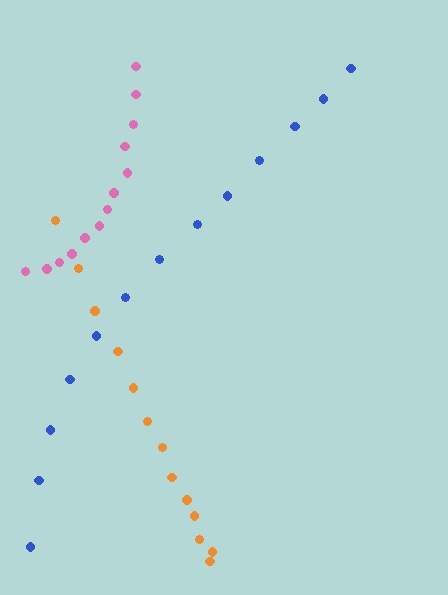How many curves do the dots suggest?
There are 3 distinct paths.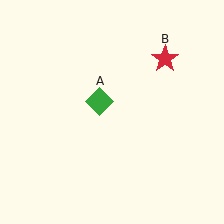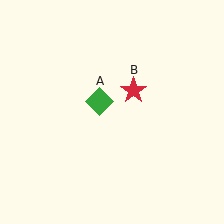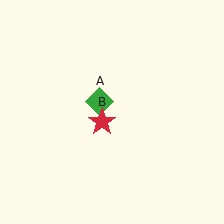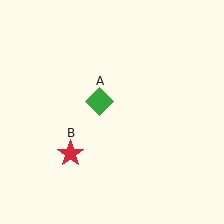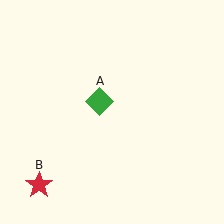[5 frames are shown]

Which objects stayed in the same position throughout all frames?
Green diamond (object A) remained stationary.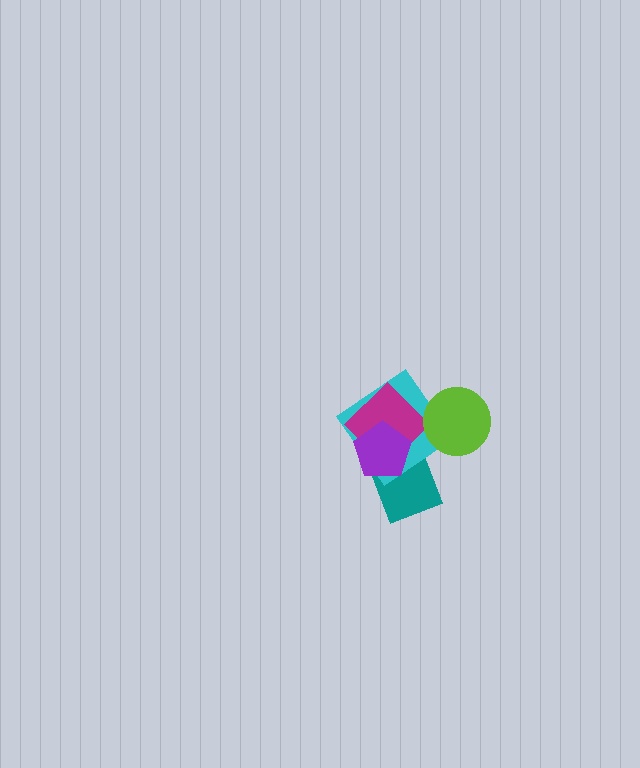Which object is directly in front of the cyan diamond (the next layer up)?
The magenta diamond is directly in front of the cyan diamond.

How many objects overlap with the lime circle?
1 object overlaps with the lime circle.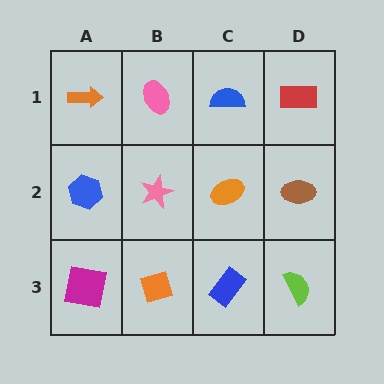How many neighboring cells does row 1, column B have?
3.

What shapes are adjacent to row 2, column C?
A blue semicircle (row 1, column C), a blue rectangle (row 3, column C), a pink star (row 2, column B), a brown ellipse (row 2, column D).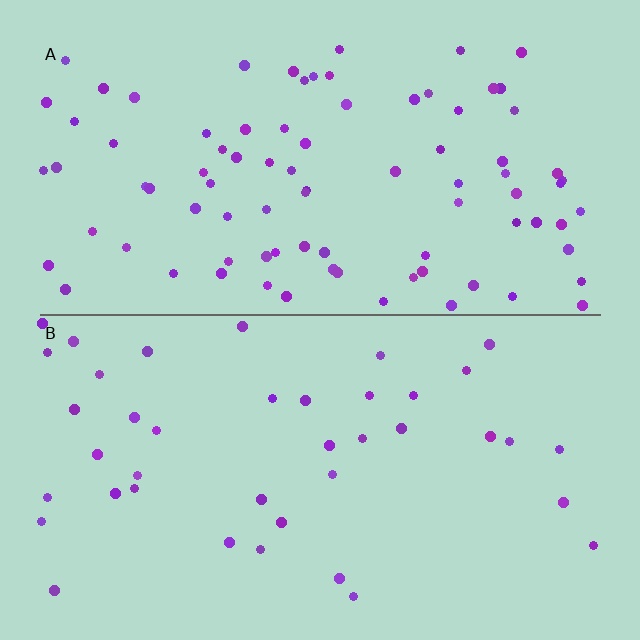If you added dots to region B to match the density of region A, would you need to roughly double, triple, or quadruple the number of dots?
Approximately double.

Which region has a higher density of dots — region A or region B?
A (the top).